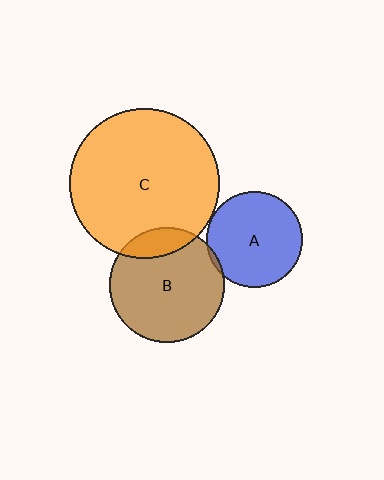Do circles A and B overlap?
Yes.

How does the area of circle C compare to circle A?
Approximately 2.4 times.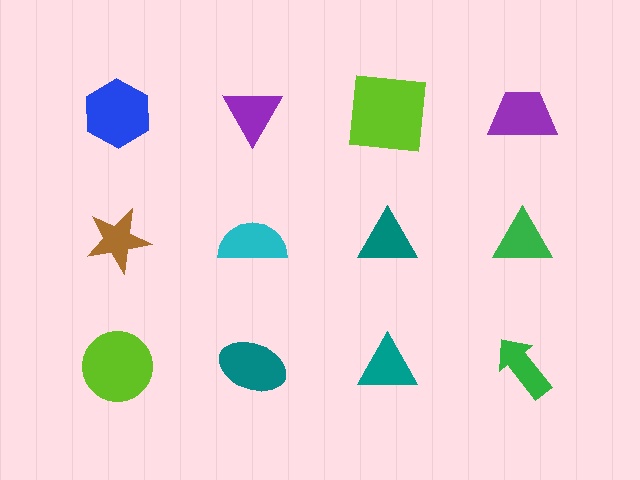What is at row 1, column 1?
A blue hexagon.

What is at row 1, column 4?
A purple trapezoid.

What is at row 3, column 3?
A teal triangle.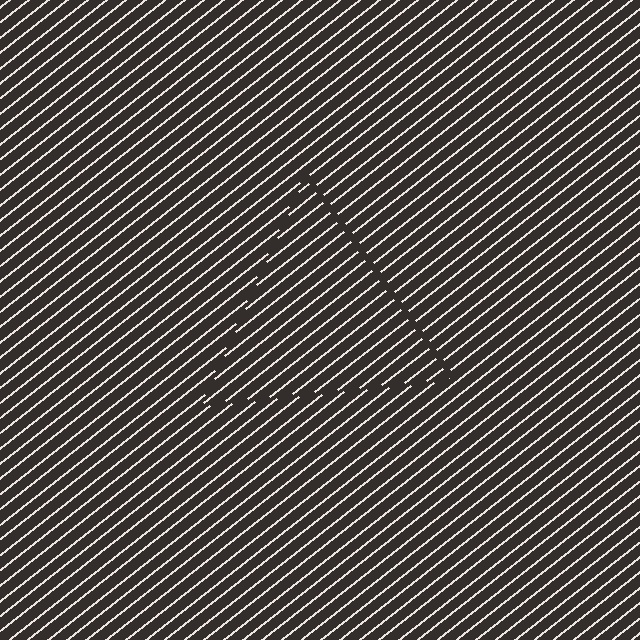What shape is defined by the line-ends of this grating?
An illusory triangle. The interior of the shape contains the same grating, shifted by half a period — the contour is defined by the phase discontinuity where line-ends from the inner and outer gratings abut.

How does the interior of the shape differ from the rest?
The interior of the shape contains the same grating, shifted by half a period — the contour is defined by the phase discontinuity where line-ends from the inner and outer gratings abut.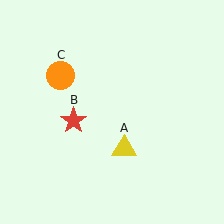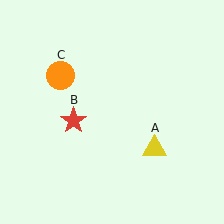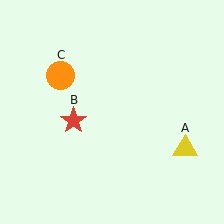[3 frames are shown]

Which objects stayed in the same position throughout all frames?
Red star (object B) and orange circle (object C) remained stationary.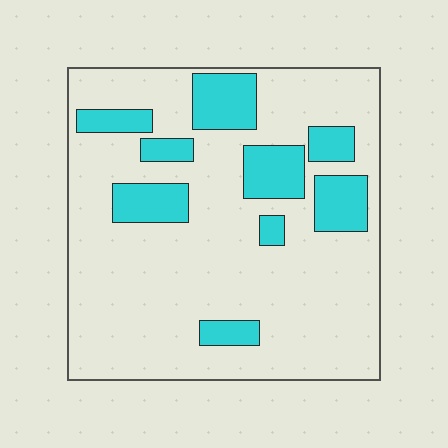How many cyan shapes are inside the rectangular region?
9.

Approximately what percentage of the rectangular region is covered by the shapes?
Approximately 20%.